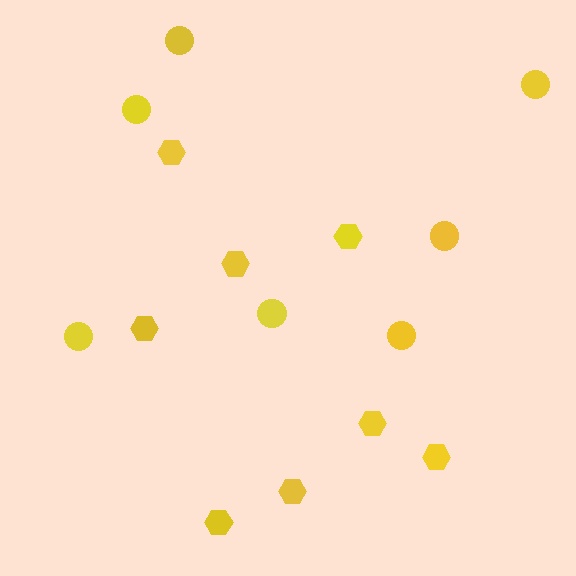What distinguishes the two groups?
There are 2 groups: one group of circles (7) and one group of hexagons (8).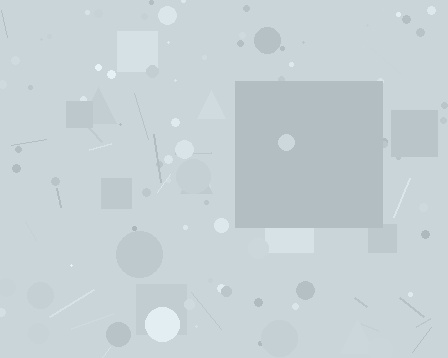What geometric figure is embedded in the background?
A square is embedded in the background.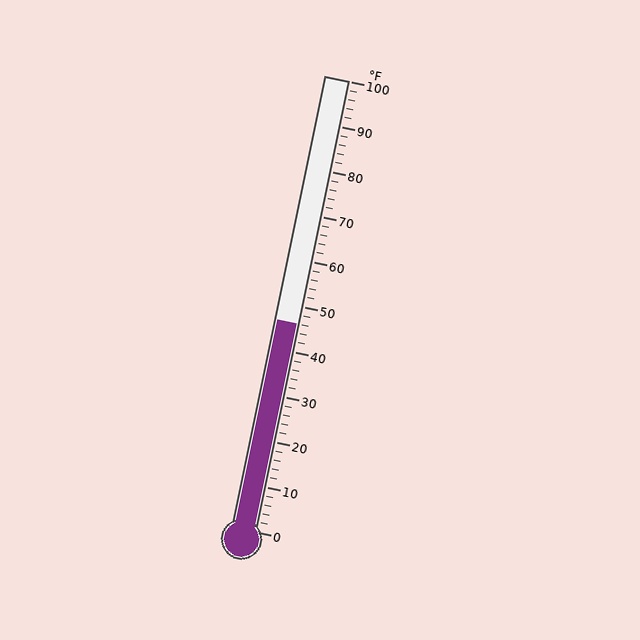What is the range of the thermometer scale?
The thermometer scale ranges from 0°F to 100°F.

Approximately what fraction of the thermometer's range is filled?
The thermometer is filled to approximately 45% of its range.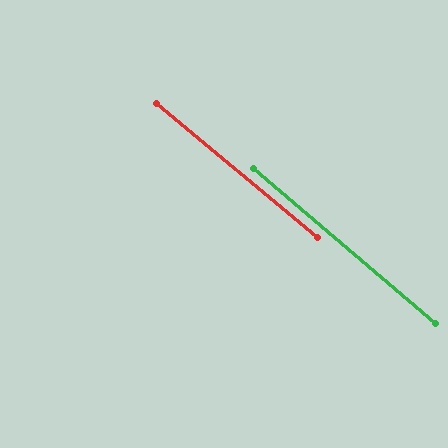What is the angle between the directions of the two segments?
Approximately 0 degrees.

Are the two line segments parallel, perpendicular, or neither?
Parallel — their directions differ by only 0.5°.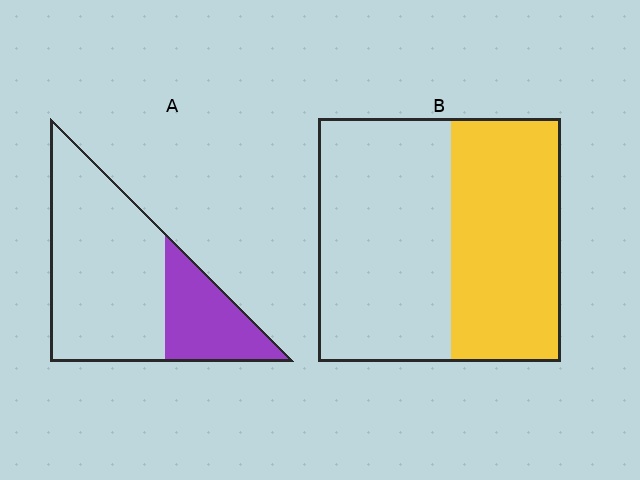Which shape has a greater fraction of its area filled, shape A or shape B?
Shape B.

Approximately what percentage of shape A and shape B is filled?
A is approximately 30% and B is approximately 45%.